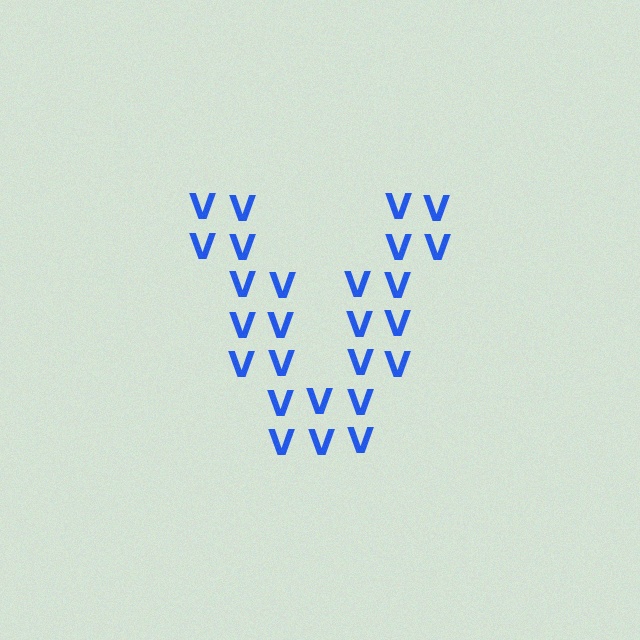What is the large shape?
The large shape is the letter V.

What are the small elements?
The small elements are letter V's.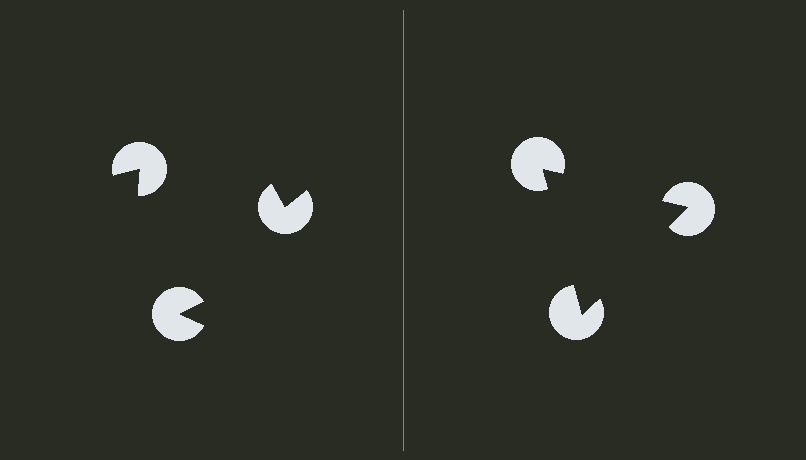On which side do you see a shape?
An illusory triangle appears on the right side. On the left side the wedge cuts are rotated, so no coherent shape forms.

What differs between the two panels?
The pac-man discs are positioned identically on both sides; only the wedge orientations differ. On the right they align to a triangle; on the left they are misaligned.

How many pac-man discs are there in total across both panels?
6 — 3 on each side.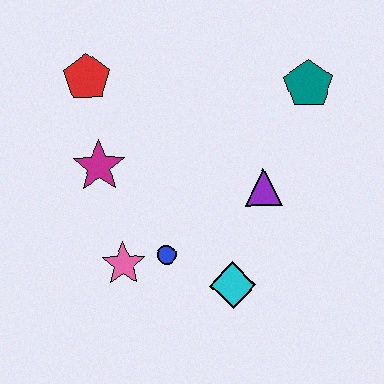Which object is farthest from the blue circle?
The teal pentagon is farthest from the blue circle.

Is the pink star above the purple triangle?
No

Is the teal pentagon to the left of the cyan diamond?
No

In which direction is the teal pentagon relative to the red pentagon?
The teal pentagon is to the right of the red pentagon.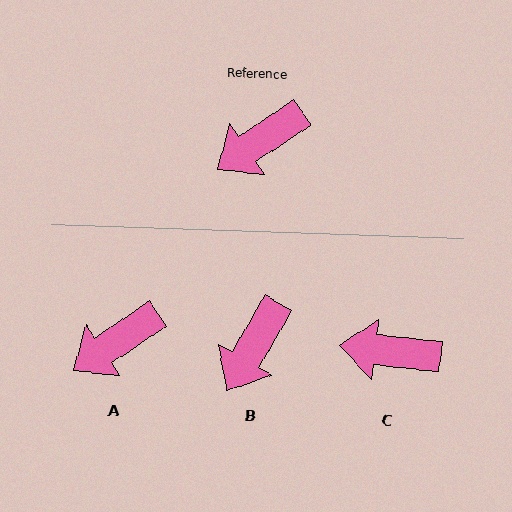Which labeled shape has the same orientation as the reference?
A.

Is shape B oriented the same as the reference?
No, it is off by about 26 degrees.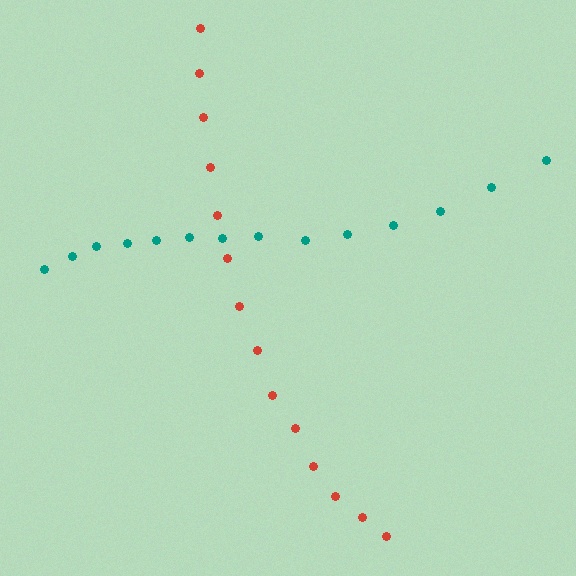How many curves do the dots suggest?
There are 2 distinct paths.